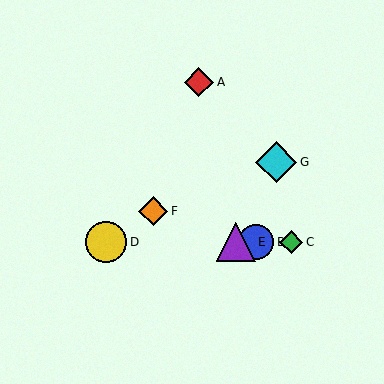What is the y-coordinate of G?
Object G is at y≈162.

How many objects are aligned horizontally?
4 objects (B, C, D, E) are aligned horizontally.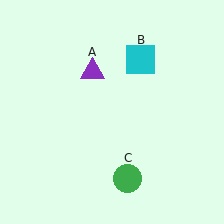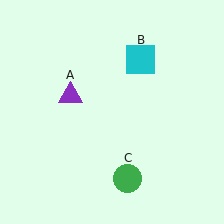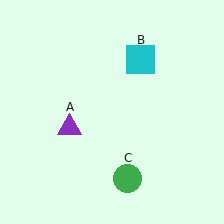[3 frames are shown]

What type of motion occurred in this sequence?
The purple triangle (object A) rotated counterclockwise around the center of the scene.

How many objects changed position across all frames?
1 object changed position: purple triangle (object A).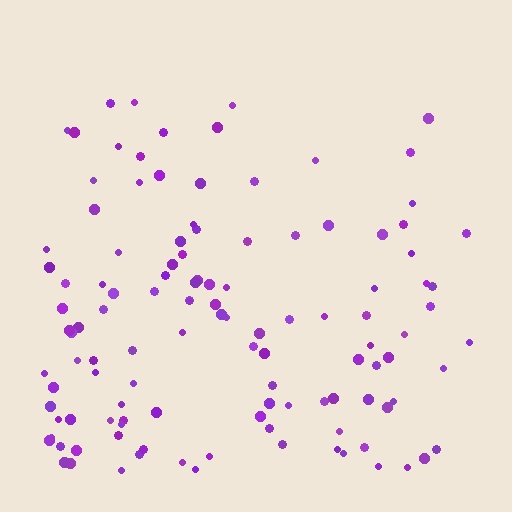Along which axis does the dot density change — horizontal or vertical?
Vertical.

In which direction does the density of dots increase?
From top to bottom, with the bottom side densest.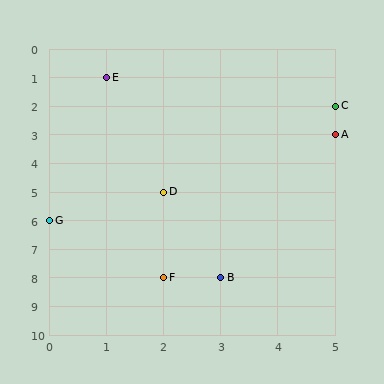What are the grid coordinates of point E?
Point E is at grid coordinates (1, 1).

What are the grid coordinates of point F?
Point F is at grid coordinates (2, 8).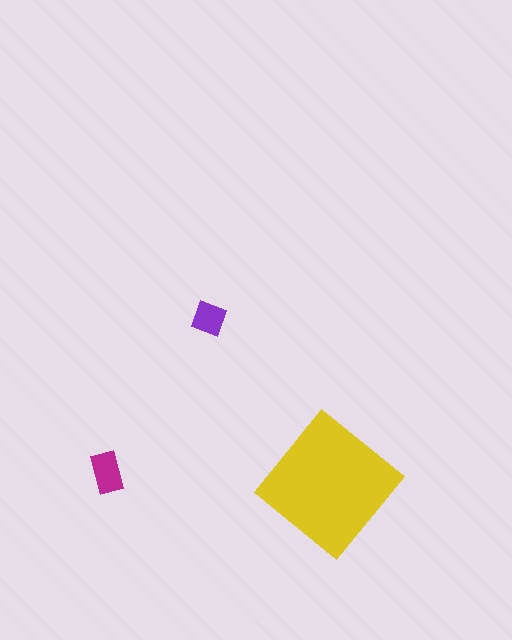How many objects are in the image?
There are 3 objects in the image.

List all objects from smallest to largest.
The purple diamond, the magenta rectangle, the yellow diamond.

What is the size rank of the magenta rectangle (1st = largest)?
2nd.